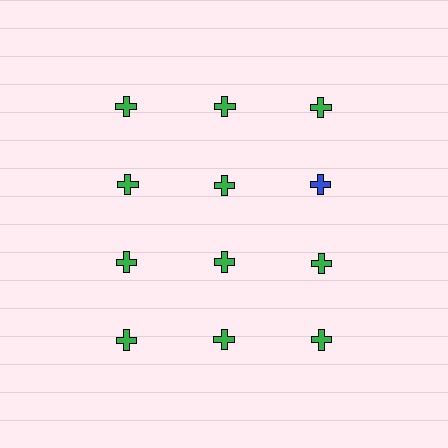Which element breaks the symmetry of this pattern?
The blue cross in the second row, center column breaks the symmetry. All other shapes are green crosses.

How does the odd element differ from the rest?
It has a different color: blue instead of green.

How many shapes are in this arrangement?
There are 12 shapes arranged in a grid pattern.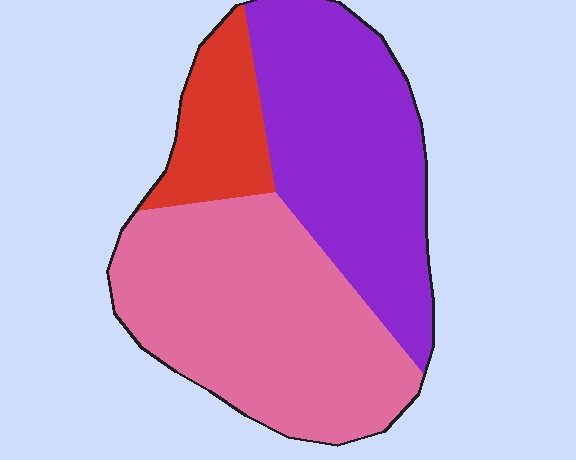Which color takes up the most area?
Pink, at roughly 45%.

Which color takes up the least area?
Red, at roughly 15%.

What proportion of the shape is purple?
Purple takes up between a third and a half of the shape.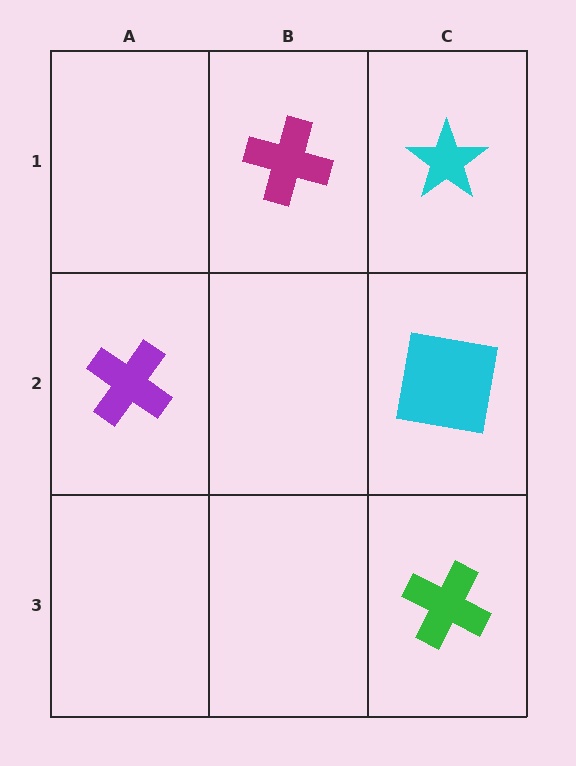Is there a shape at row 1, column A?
No, that cell is empty.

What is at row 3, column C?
A green cross.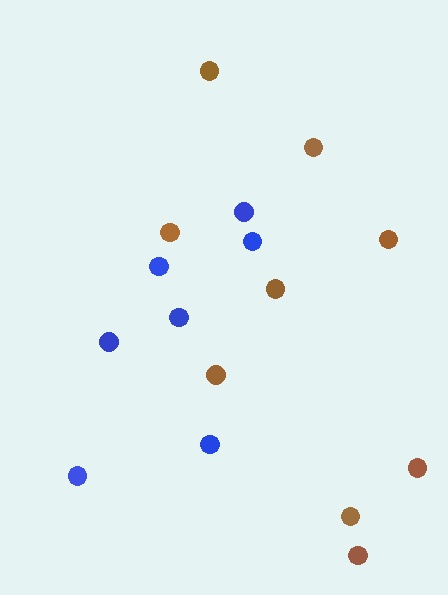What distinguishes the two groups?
There are 2 groups: one group of blue circles (7) and one group of brown circles (9).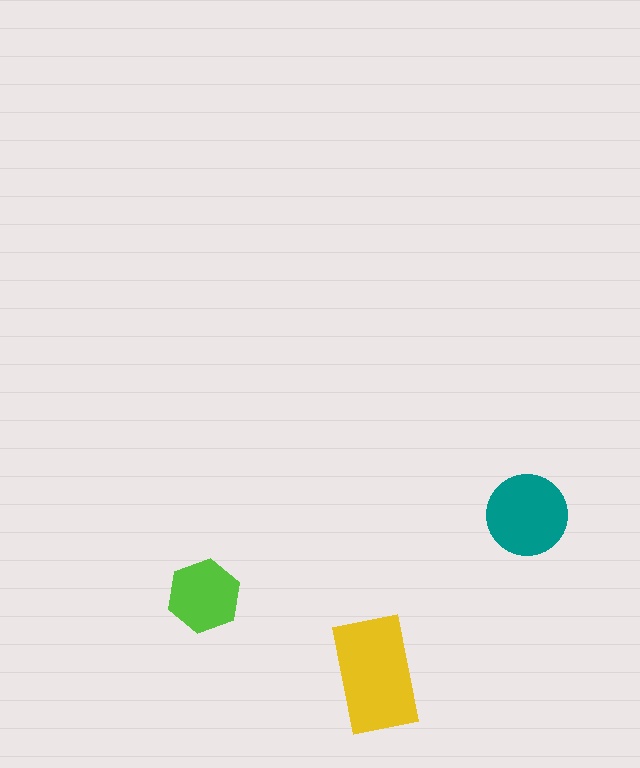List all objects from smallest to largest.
The lime hexagon, the teal circle, the yellow rectangle.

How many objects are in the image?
There are 3 objects in the image.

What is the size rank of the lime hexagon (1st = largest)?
3rd.